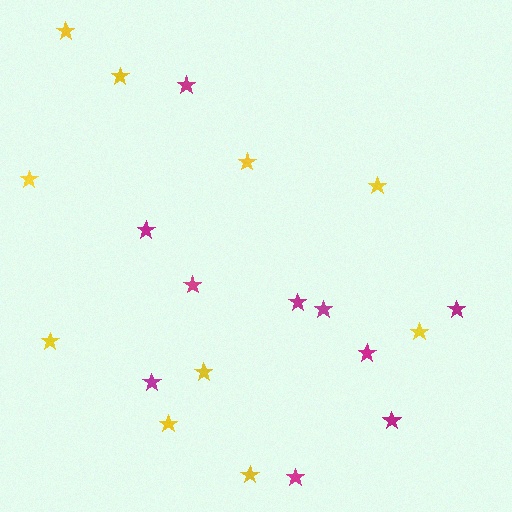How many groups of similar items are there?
There are 2 groups: one group of magenta stars (10) and one group of yellow stars (10).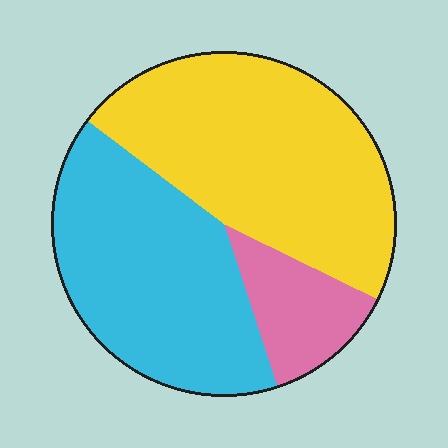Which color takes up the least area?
Pink, at roughly 15%.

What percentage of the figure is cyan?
Cyan covers 40% of the figure.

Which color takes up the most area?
Yellow, at roughly 45%.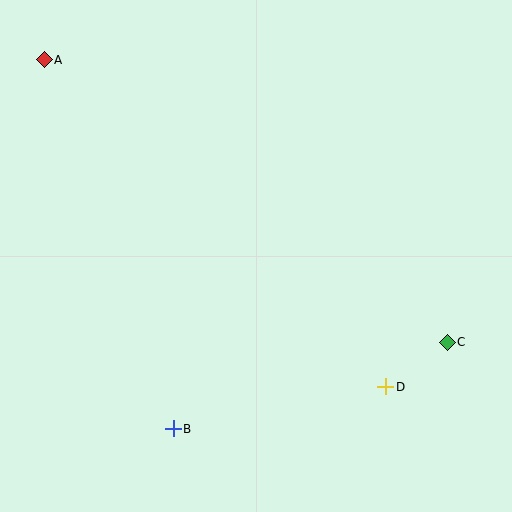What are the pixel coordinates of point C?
Point C is at (447, 342).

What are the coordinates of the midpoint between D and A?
The midpoint between D and A is at (215, 223).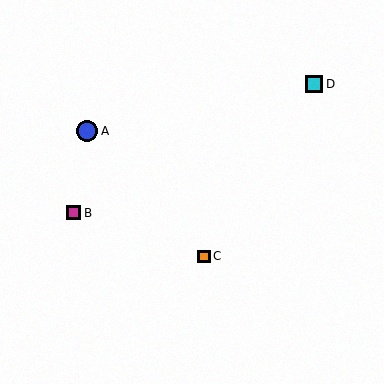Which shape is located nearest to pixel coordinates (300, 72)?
The cyan square (labeled D) at (314, 84) is nearest to that location.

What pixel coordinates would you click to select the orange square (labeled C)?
Click at (204, 256) to select the orange square C.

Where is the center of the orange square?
The center of the orange square is at (204, 256).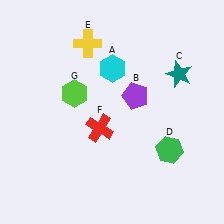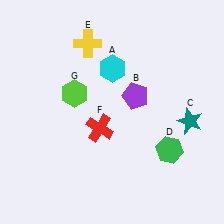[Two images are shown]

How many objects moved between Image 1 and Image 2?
1 object moved between the two images.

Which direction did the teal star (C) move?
The teal star (C) moved down.